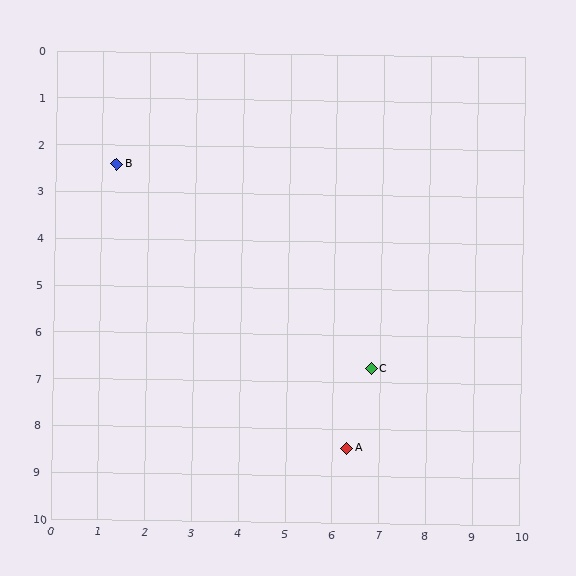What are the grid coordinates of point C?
Point C is at approximately (6.8, 6.7).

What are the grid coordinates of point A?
Point A is at approximately (6.3, 8.4).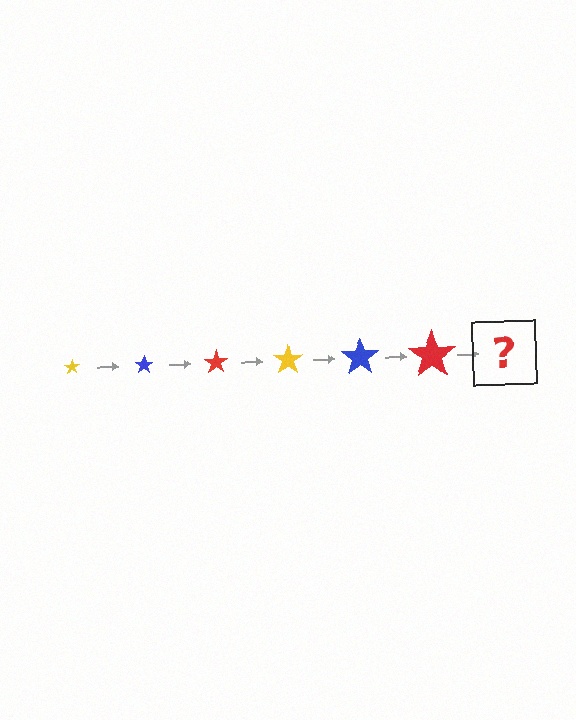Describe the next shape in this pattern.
It should be a yellow star, larger than the previous one.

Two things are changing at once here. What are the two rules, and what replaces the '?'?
The two rules are that the star grows larger each step and the color cycles through yellow, blue, and red. The '?' should be a yellow star, larger than the previous one.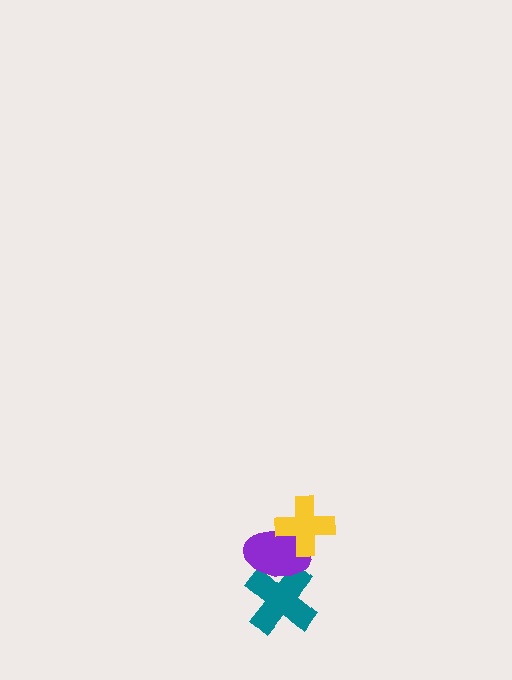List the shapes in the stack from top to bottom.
From top to bottom: the yellow cross, the purple ellipse, the teal cross.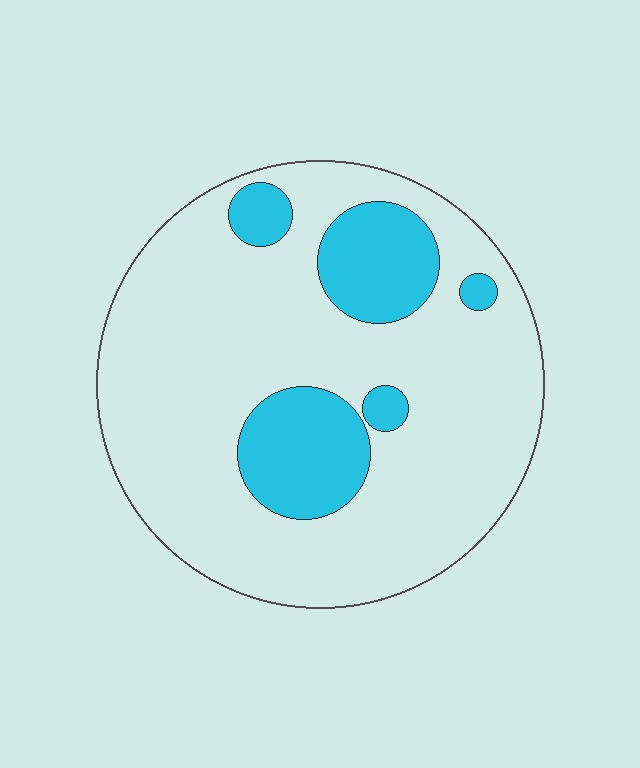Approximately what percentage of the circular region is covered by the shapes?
Approximately 20%.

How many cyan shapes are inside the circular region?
5.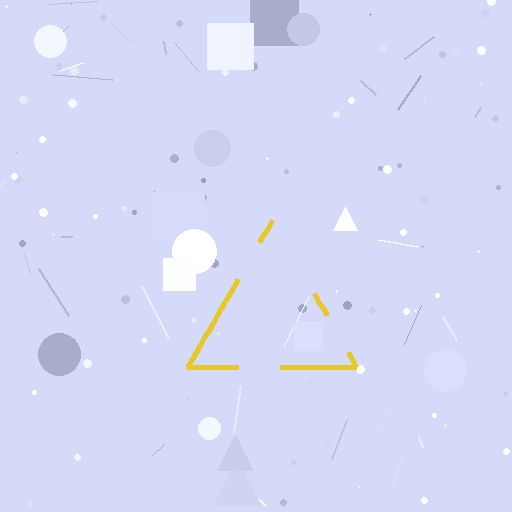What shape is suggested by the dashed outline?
The dashed outline suggests a triangle.